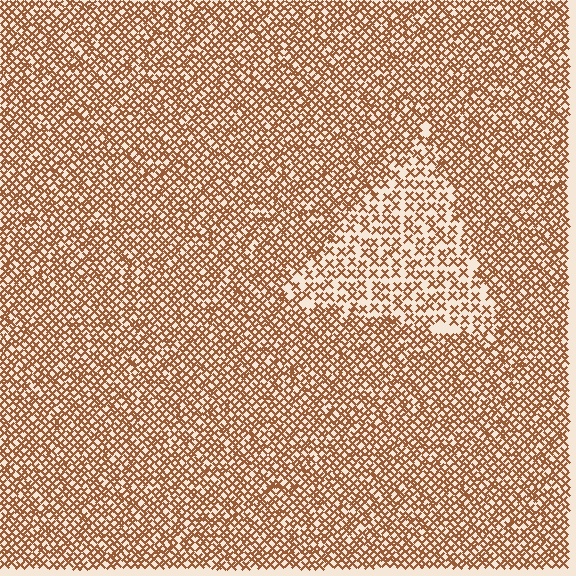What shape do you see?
I see a triangle.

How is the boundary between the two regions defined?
The boundary is defined by a change in element density (approximately 1.9x ratio). All elements are the same color, size, and shape.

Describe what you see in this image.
The image contains small brown elements arranged at two different densities. A triangle-shaped region is visible where the elements are less densely packed than the surrounding area.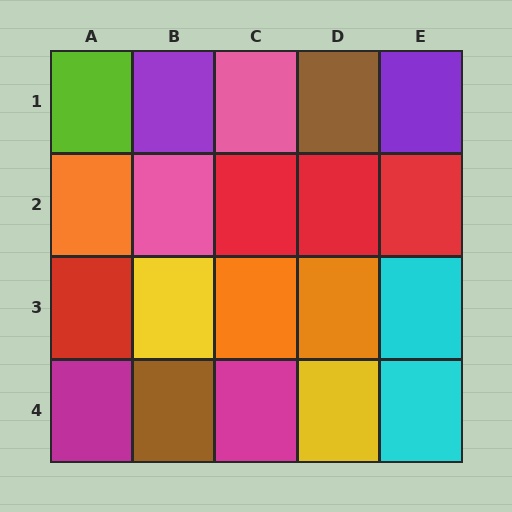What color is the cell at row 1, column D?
Brown.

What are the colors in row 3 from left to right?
Red, yellow, orange, orange, cyan.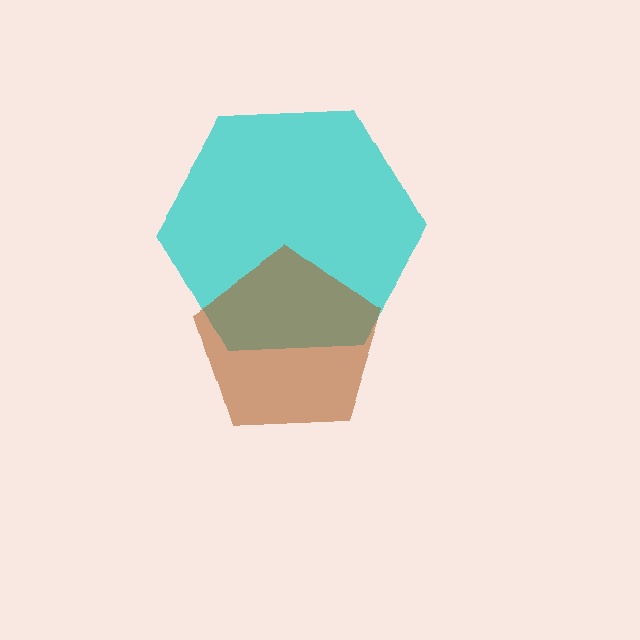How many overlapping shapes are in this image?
There are 2 overlapping shapes in the image.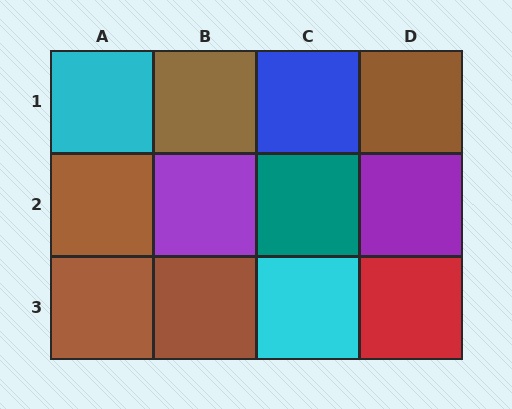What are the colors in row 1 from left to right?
Cyan, brown, blue, brown.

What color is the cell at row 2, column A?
Brown.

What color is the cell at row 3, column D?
Red.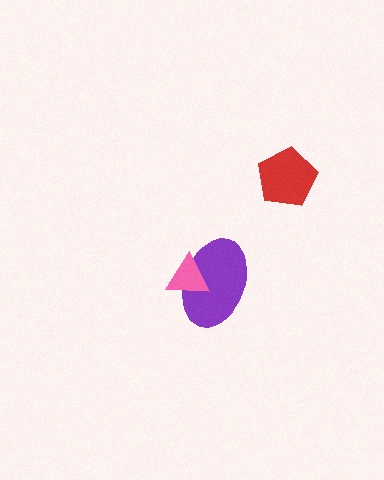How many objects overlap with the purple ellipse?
1 object overlaps with the purple ellipse.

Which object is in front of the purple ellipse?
The pink triangle is in front of the purple ellipse.